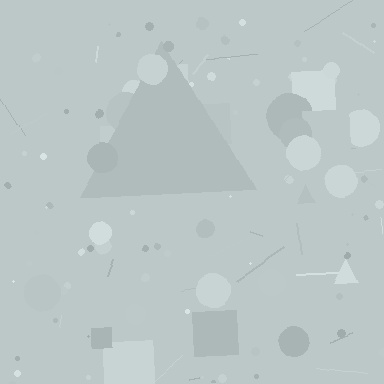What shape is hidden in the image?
A triangle is hidden in the image.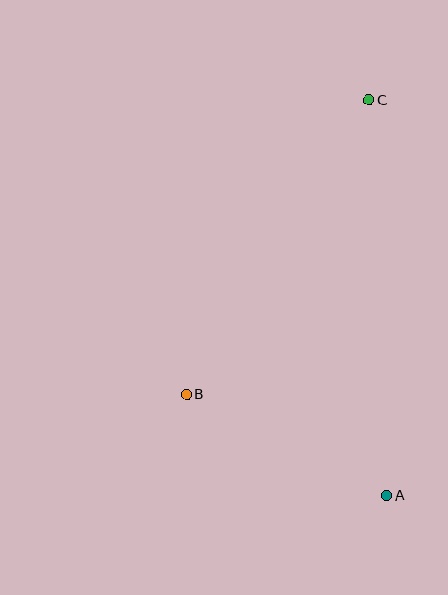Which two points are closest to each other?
Points A and B are closest to each other.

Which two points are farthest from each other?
Points A and C are farthest from each other.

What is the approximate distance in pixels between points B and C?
The distance between B and C is approximately 346 pixels.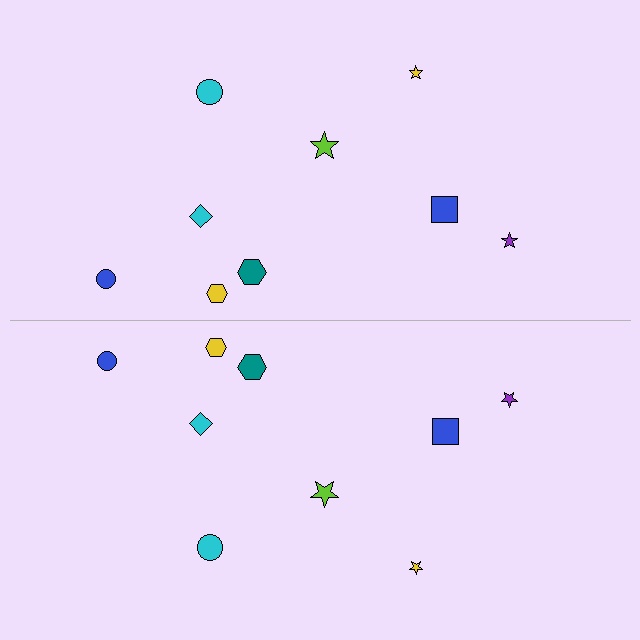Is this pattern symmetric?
Yes, this pattern has bilateral (reflection) symmetry.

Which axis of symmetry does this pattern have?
The pattern has a horizontal axis of symmetry running through the center of the image.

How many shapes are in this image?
There are 18 shapes in this image.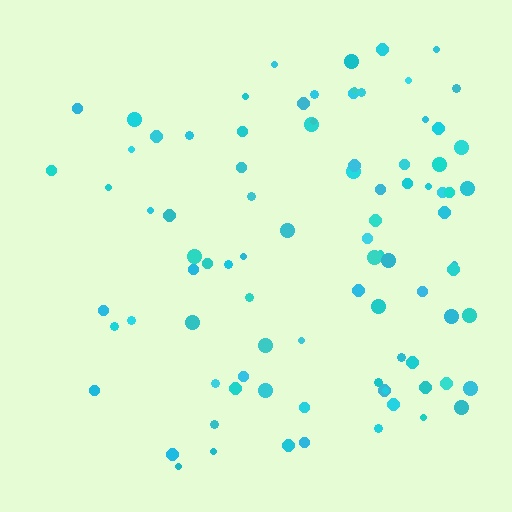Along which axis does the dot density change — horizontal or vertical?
Horizontal.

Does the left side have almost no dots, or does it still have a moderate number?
Still a moderate number, just noticeably fewer than the right.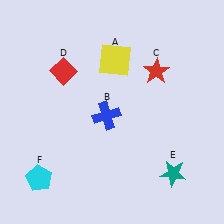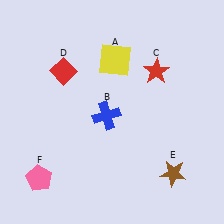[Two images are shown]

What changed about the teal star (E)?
In Image 1, E is teal. In Image 2, it changed to brown.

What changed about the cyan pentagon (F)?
In Image 1, F is cyan. In Image 2, it changed to pink.